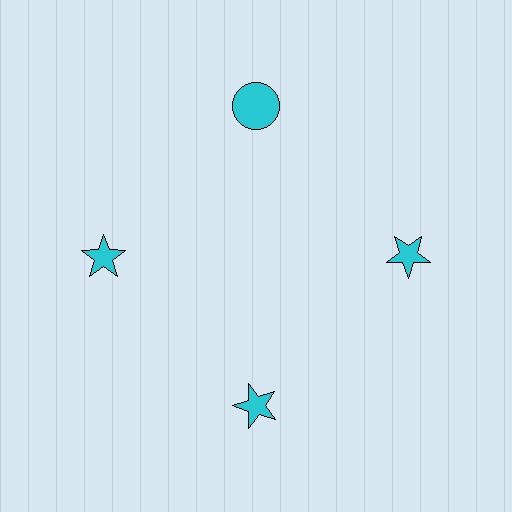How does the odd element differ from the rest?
It has a different shape: circle instead of star.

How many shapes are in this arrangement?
There are 4 shapes arranged in a ring pattern.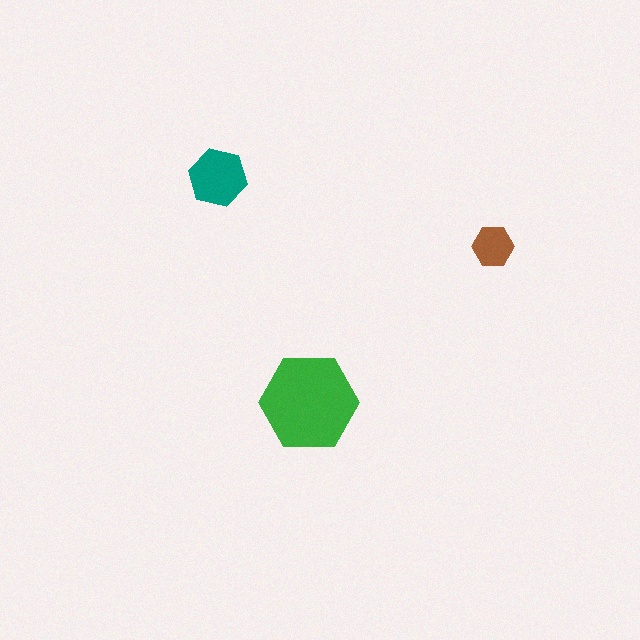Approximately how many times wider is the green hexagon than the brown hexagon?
About 2.5 times wider.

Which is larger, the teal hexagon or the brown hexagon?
The teal one.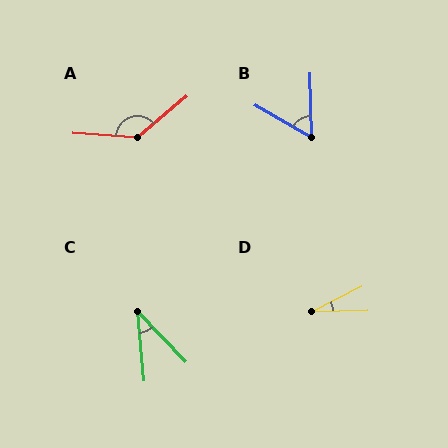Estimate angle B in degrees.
Approximately 59 degrees.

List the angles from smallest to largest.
D (25°), C (38°), B (59°), A (137°).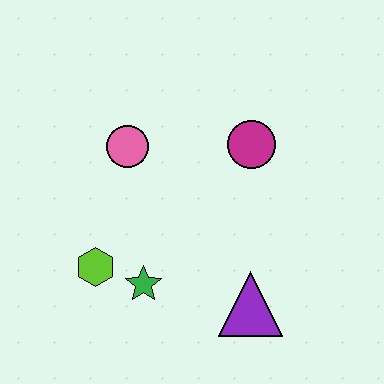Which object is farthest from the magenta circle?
The lime hexagon is farthest from the magenta circle.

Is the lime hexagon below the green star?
No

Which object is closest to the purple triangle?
The green star is closest to the purple triangle.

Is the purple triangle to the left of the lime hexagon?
No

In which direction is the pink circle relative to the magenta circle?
The pink circle is to the left of the magenta circle.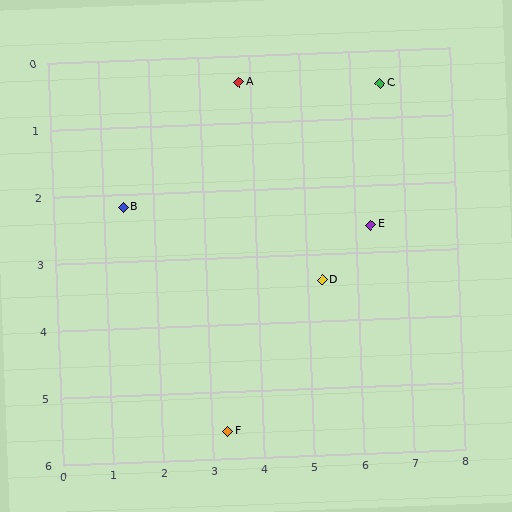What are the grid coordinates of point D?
Point D is at approximately (5.3, 3.4).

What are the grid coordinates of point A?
Point A is at approximately (3.8, 0.4).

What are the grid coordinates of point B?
Point B is at approximately (1.4, 2.2).